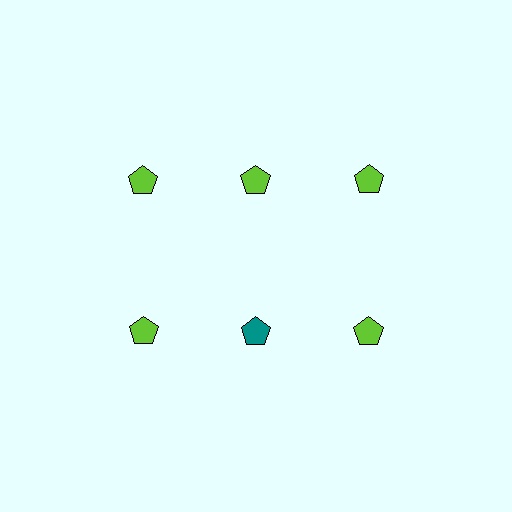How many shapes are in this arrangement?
There are 6 shapes arranged in a grid pattern.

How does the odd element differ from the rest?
It has a different color: teal instead of lime.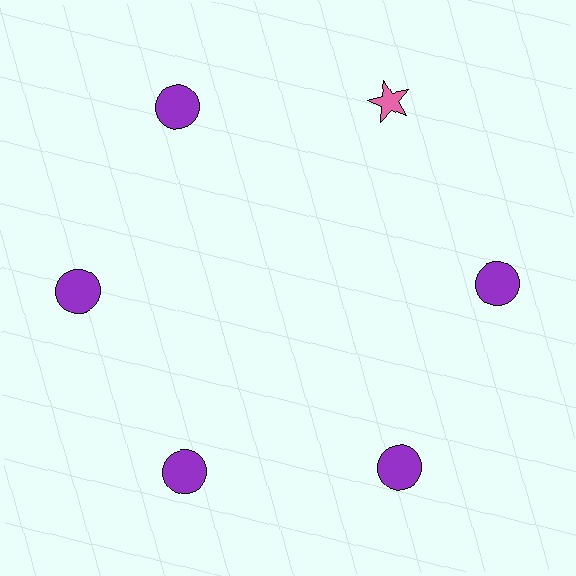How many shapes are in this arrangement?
There are 6 shapes arranged in a ring pattern.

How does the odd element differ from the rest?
It differs in both color (pink instead of purple) and shape (star instead of circle).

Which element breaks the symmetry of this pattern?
The pink star at roughly the 1 o'clock position breaks the symmetry. All other shapes are purple circles.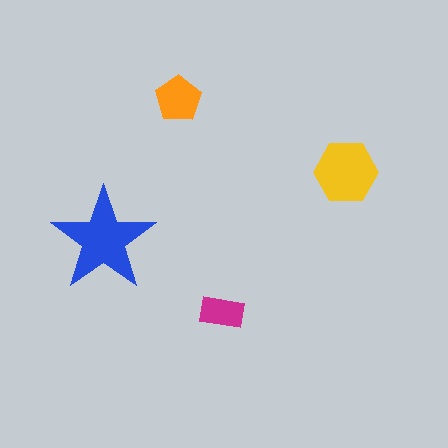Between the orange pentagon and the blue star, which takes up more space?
The blue star.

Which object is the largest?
The blue star.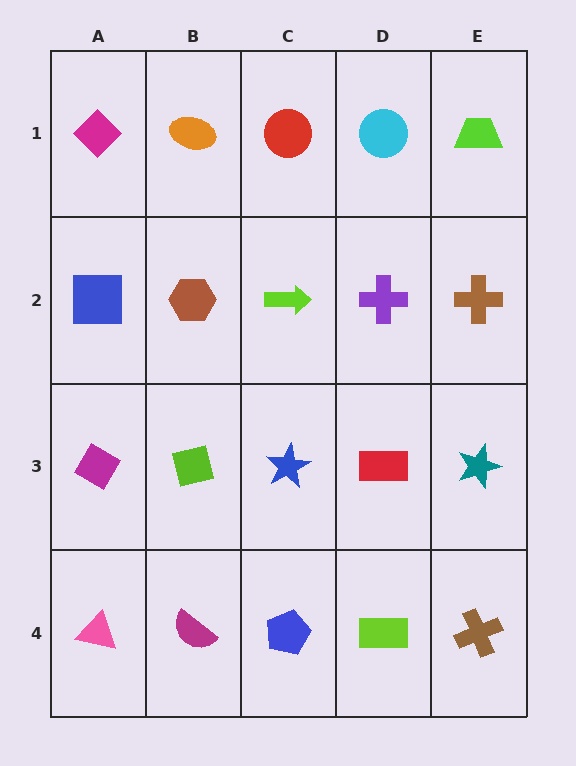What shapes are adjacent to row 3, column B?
A brown hexagon (row 2, column B), a magenta semicircle (row 4, column B), a magenta diamond (row 3, column A), a blue star (row 3, column C).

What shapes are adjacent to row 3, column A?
A blue square (row 2, column A), a pink triangle (row 4, column A), a lime square (row 3, column B).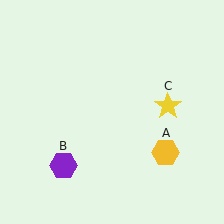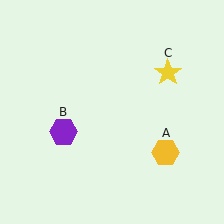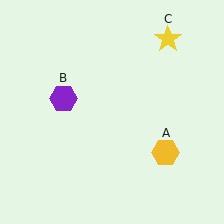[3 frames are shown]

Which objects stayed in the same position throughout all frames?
Yellow hexagon (object A) remained stationary.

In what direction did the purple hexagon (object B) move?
The purple hexagon (object B) moved up.